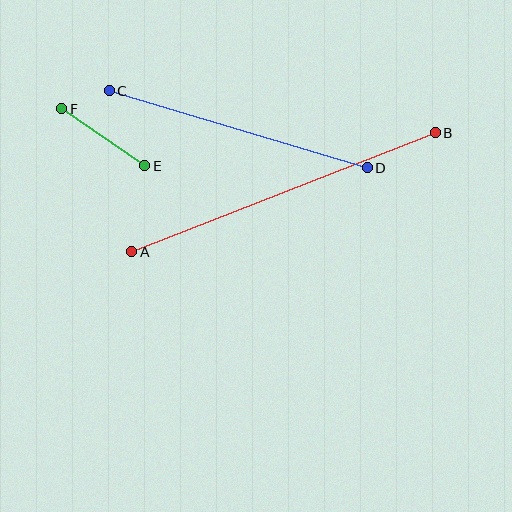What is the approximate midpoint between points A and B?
The midpoint is at approximately (283, 192) pixels.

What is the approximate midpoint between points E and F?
The midpoint is at approximately (103, 137) pixels.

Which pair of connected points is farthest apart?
Points A and B are farthest apart.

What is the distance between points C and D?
The distance is approximately 269 pixels.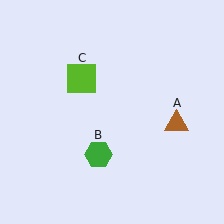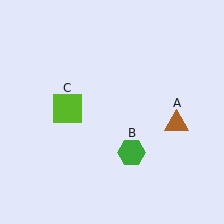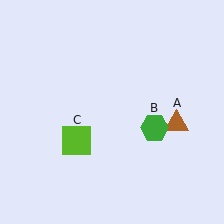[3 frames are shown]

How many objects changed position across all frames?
2 objects changed position: green hexagon (object B), lime square (object C).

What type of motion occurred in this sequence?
The green hexagon (object B), lime square (object C) rotated counterclockwise around the center of the scene.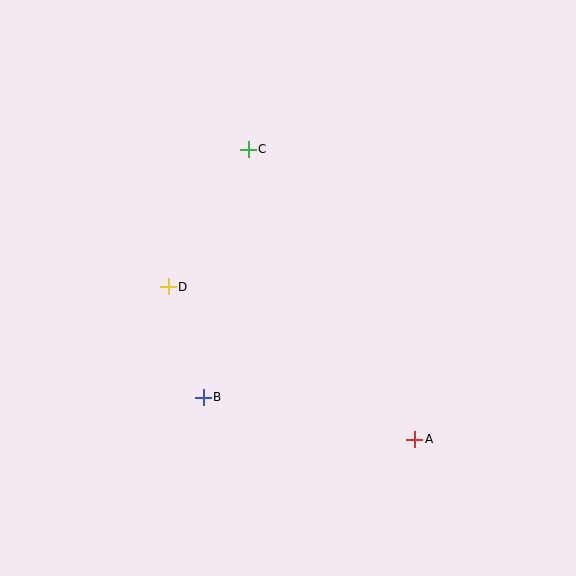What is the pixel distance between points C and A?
The distance between C and A is 335 pixels.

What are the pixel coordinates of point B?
Point B is at (203, 397).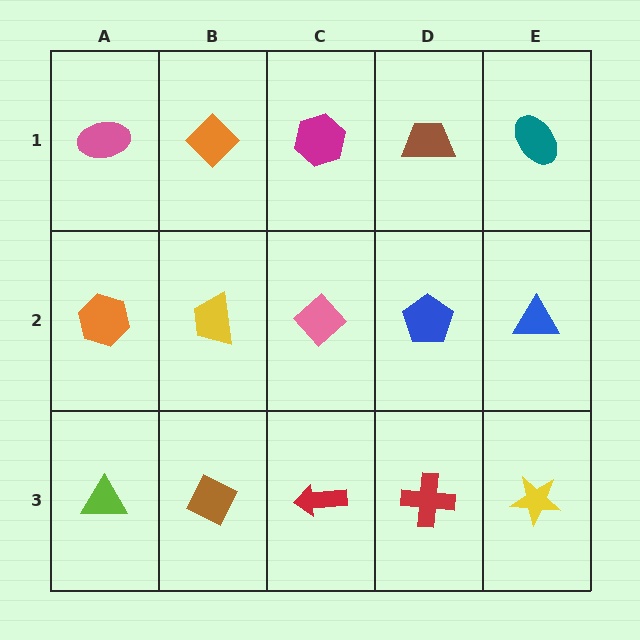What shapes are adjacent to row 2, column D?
A brown trapezoid (row 1, column D), a red cross (row 3, column D), a pink diamond (row 2, column C), a blue triangle (row 2, column E).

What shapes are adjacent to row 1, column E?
A blue triangle (row 2, column E), a brown trapezoid (row 1, column D).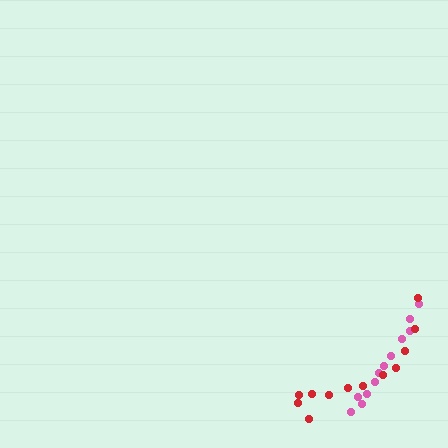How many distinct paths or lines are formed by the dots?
There are 2 distinct paths.